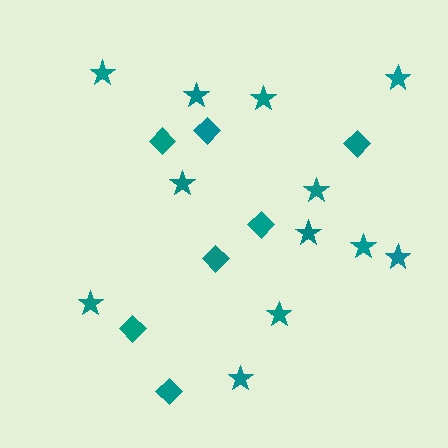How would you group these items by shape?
There are 2 groups: one group of stars (12) and one group of diamonds (7).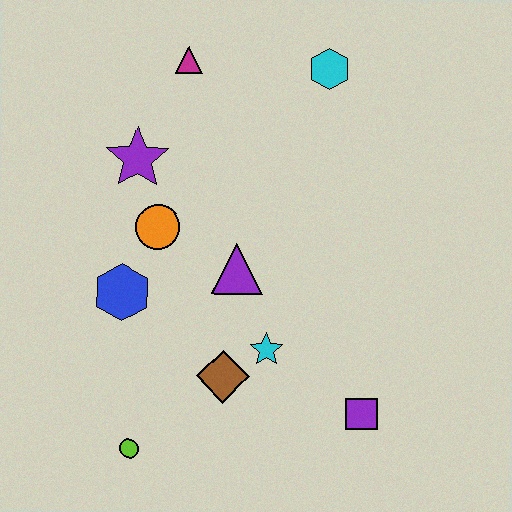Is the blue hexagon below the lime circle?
No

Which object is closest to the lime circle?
The brown diamond is closest to the lime circle.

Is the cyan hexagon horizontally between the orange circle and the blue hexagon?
No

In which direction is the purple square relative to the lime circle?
The purple square is to the right of the lime circle.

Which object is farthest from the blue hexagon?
The cyan hexagon is farthest from the blue hexagon.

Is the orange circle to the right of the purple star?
Yes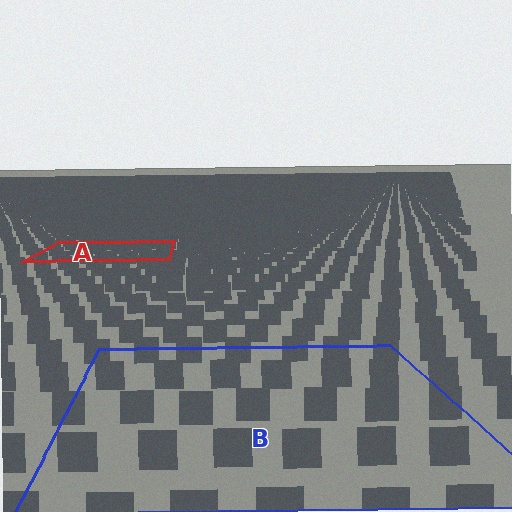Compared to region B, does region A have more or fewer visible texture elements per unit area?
Region A has more texture elements per unit area — they are packed more densely because it is farther away.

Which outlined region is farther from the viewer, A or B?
Region A is farther from the viewer — the texture elements inside it appear smaller and more densely packed.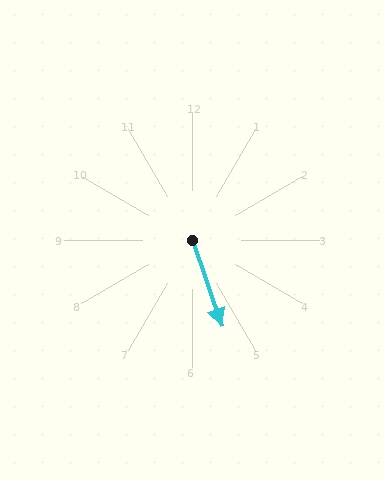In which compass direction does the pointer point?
South.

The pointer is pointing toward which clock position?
Roughly 5 o'clock.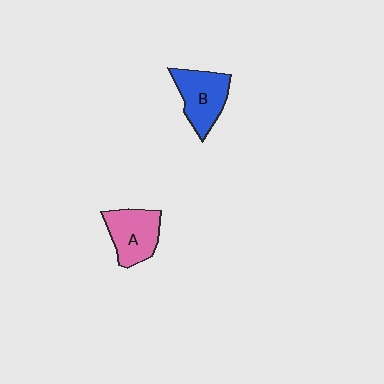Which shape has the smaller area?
Shape A (pink).